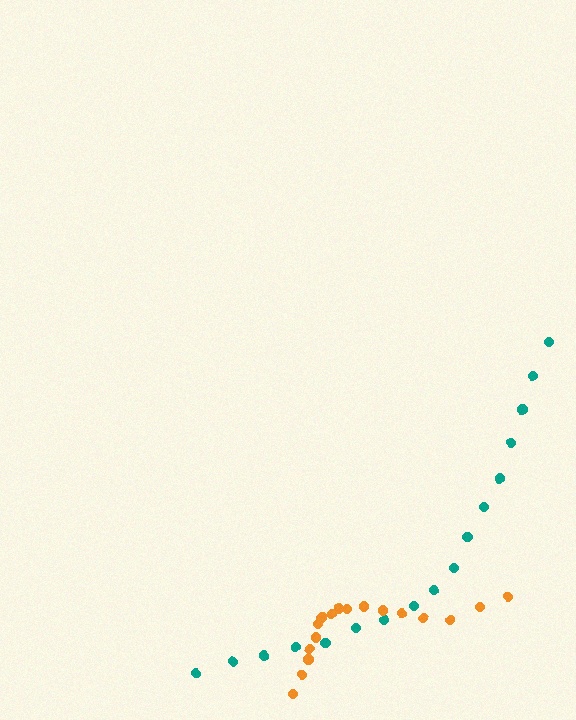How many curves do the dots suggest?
There are 2 distinct paths.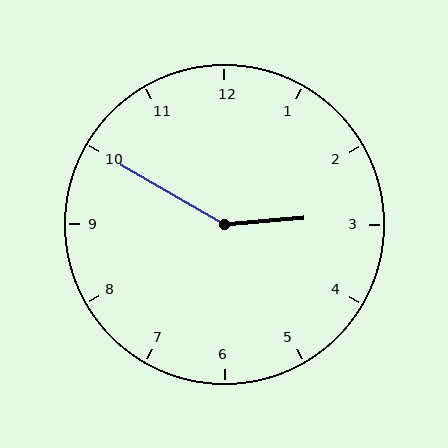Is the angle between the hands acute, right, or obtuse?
It is obtuse.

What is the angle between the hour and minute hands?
Approximately 145 degrees.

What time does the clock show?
2:50.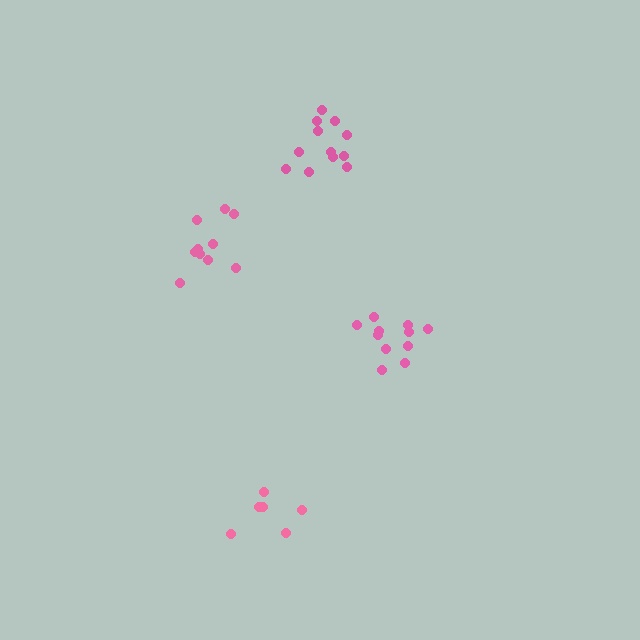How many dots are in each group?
Group 1: 6 dots, Group 2: 10 dots, Group 3: 11 dots, Group 4: 12 dots (39 total).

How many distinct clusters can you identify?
There are 4 distinct clusters.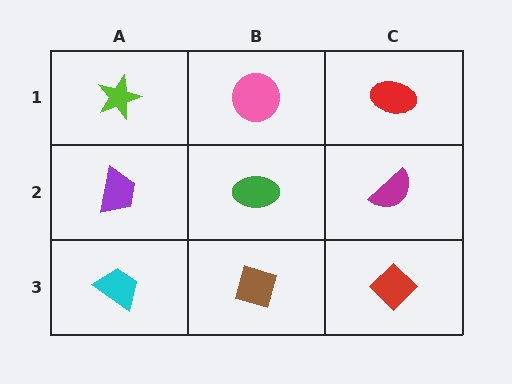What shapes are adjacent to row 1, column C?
A magenta semicircle (row 2, column C), a pink circle (row 1, column B).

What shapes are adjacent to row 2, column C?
A red ellipse (row 1, column C), a red diamond (row 3, column C), a green ellipse (row 2, column B).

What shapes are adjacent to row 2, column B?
A pink circle (row 1, column B), a brown diamond (row 3, column B), a purple trapezoid (row 2, column A), a magenta semicircle (row 2, column C).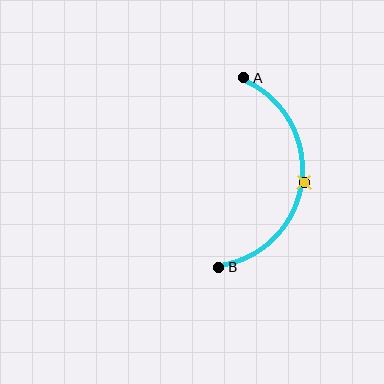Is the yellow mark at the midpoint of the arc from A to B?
Yes. The yellow mark lies on the arc at equal arc-length from both A and B — it is the arc midpoint.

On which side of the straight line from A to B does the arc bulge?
The arc bulges to the right of the straight line connecting A and B.